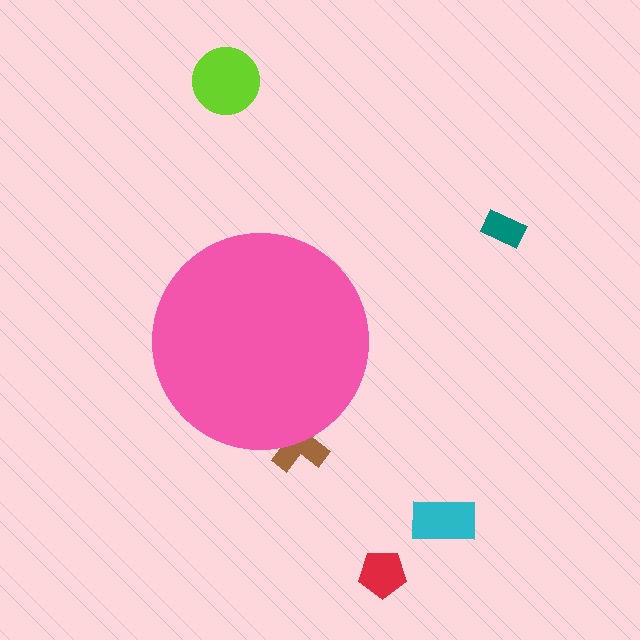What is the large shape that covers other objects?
A pink circle.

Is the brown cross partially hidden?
Yes, the brown cross is partially hidden behind the pink circle.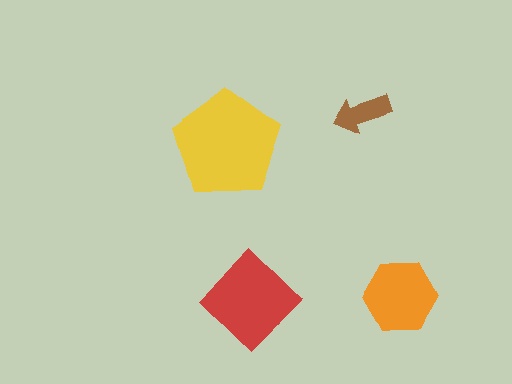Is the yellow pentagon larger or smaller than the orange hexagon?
Larger.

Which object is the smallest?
The brown arrow.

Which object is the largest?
The yellow pentagon.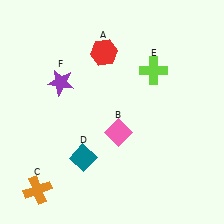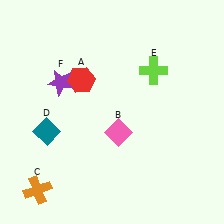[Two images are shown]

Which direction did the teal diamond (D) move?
The teal diamond (D) moved left.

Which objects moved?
The objects that moved are: the red hexagon (A), the teal diamond (D).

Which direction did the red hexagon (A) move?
The red hexagon (A) moved down.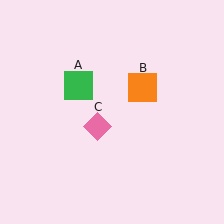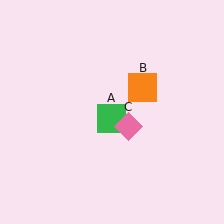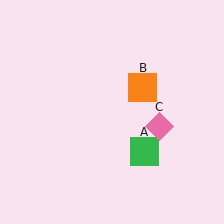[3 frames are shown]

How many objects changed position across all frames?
2 objects changed position: green square (object A), pink diamond (object C).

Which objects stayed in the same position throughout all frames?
Orange square (object B) remained stationary.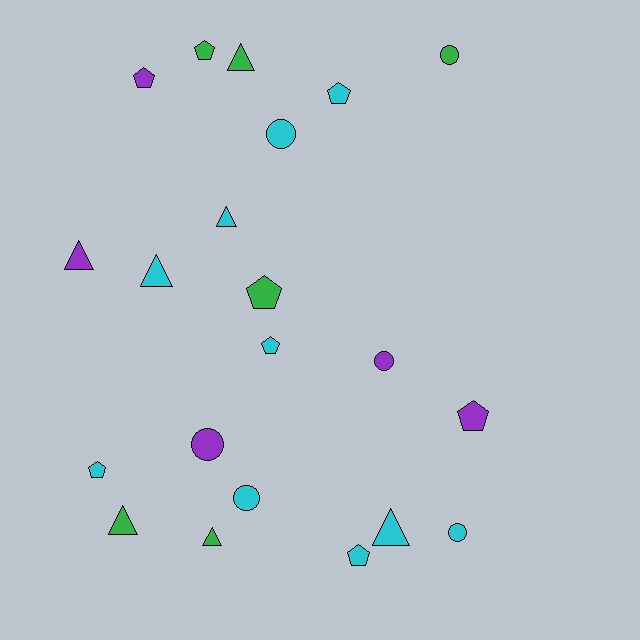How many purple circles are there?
There are 2 purple circles.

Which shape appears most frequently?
Pentagon, with 8 objects.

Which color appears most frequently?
Cyan, with 10 objects.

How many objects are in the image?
There are 21 objects.